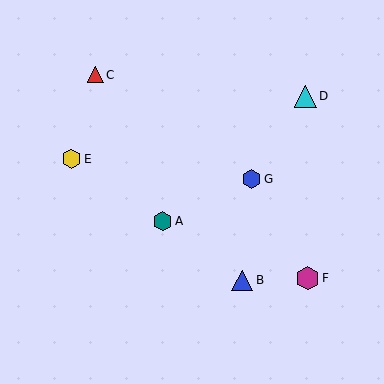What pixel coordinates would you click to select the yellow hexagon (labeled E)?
Click at (71, 159) to select the yellow hexagon E.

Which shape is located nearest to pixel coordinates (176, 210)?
The teal hexagon (labeled A) at (162, 221) is nearest to that location.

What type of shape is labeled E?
Shape E is a yellow hexagon.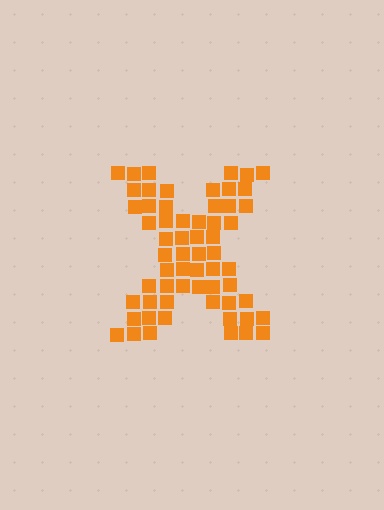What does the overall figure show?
The overall figure shows the letter X.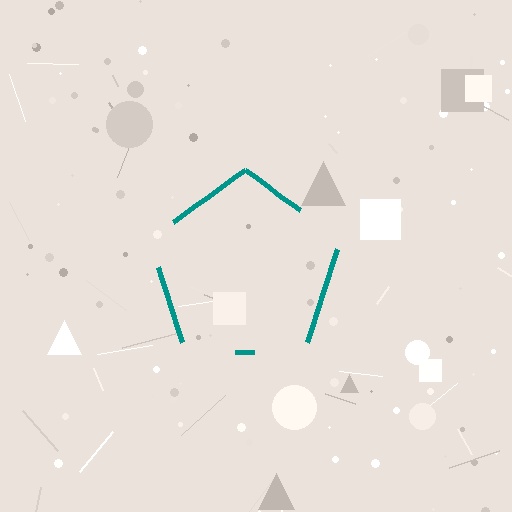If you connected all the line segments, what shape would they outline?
They would outline a pentagon.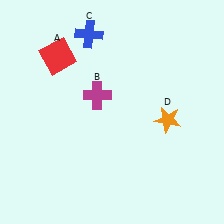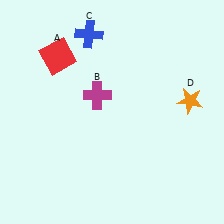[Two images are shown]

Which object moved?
The orange star (D) moved right.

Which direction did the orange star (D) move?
The orange star (D) moved right.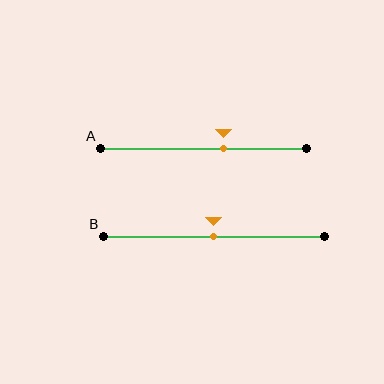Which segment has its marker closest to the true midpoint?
Segment B has its marker closest to the true midpoint.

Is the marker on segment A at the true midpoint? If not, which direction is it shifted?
No, the marker on segment A is shifted to the right by about 10% of the segment length.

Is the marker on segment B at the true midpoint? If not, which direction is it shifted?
Yes, the marker on segment B is at the true midpoint.